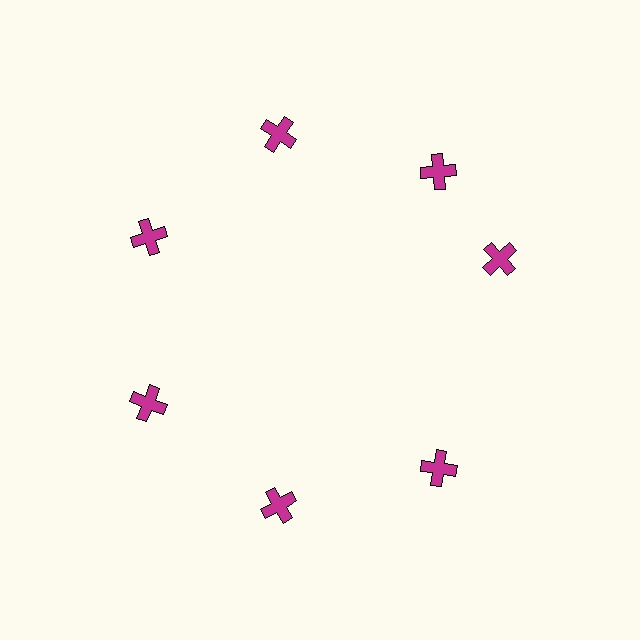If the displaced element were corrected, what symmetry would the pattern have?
It would have 7-fold rotational symmetry — the pattern would map onto itself every 51 degrees.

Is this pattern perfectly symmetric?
No. The 7 magenta crosses are arranged in a ring, but one element near the 3 o'clock position is rotated out of alignment along the ring, breaking the 7-fold rotational symmetry.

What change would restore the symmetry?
The symmetry would be restored by rotating it back into even spacing with its neighbors so that all 7 crosses sit at equal angles and equal distance from the center.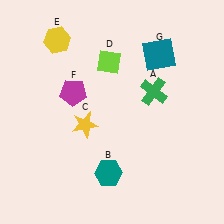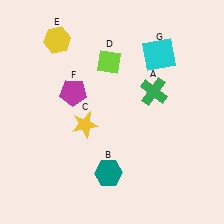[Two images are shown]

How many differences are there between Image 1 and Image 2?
There is 1 difference between the two images.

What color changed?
The square (G) changed from teal in Image 1 to cyan in Image 2.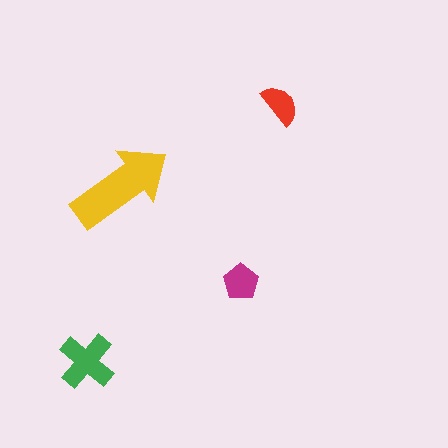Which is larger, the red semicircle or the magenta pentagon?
The magenta pentagon.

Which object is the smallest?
The red semicircle.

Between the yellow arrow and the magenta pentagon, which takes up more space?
The yellow arrow.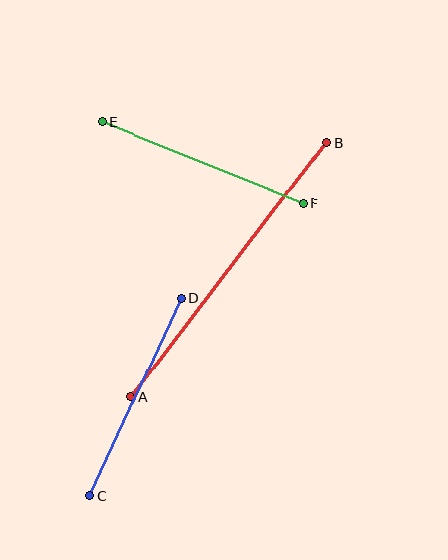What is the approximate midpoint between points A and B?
The midpoint is at approximately (229, 270) pixels.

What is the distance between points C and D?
The distance is approximately 218 pixels.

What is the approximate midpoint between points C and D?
The midpoint is at approximately (135, 397) pixels.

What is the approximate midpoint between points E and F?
The midpoint is at approximately (203, 163) pixels.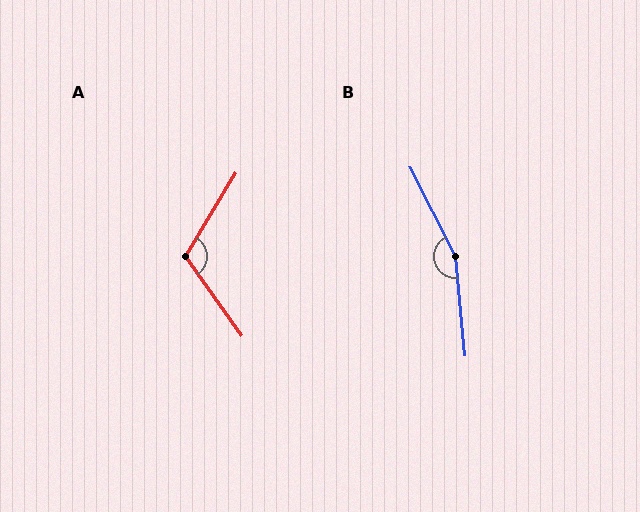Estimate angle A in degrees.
Approximately 113 degrees.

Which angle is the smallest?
A, at approximately 113 degrees.